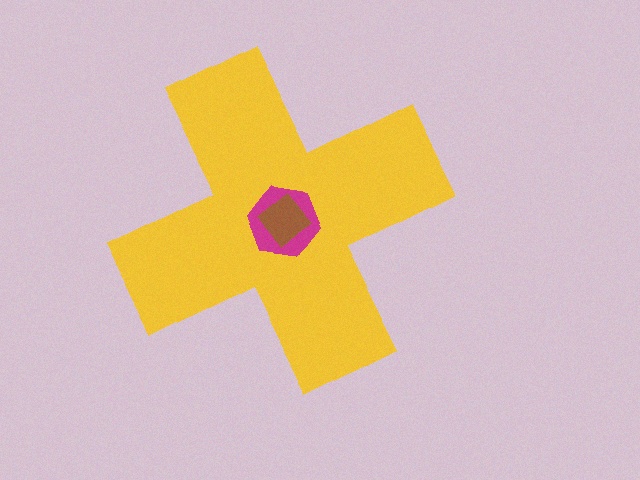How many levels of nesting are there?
3.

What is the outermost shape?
The yellow cross.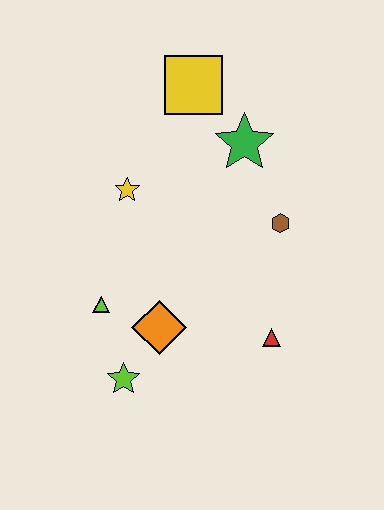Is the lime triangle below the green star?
Yes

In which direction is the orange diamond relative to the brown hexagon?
The orange diamond is to the left of the brown hexagon.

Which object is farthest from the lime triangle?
The yellow square is farthest from the lime triangle.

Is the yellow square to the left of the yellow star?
No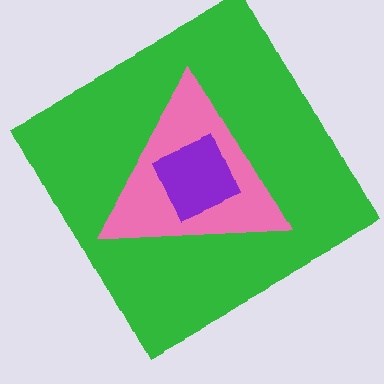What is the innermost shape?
The purple diamond.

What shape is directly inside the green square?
The pink triangle.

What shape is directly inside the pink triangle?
The purple diamond.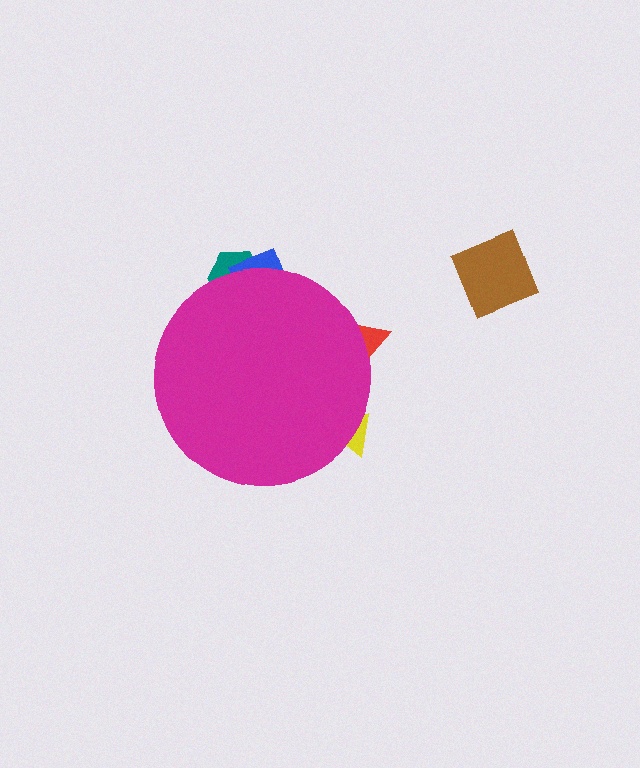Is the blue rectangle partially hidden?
Yes, the blue rectangle is partially hidden behind the magenta circle.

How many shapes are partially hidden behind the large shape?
4 shapes are partially hidden.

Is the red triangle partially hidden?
Yes, the red triangle is partially hidden behind the magenta circle.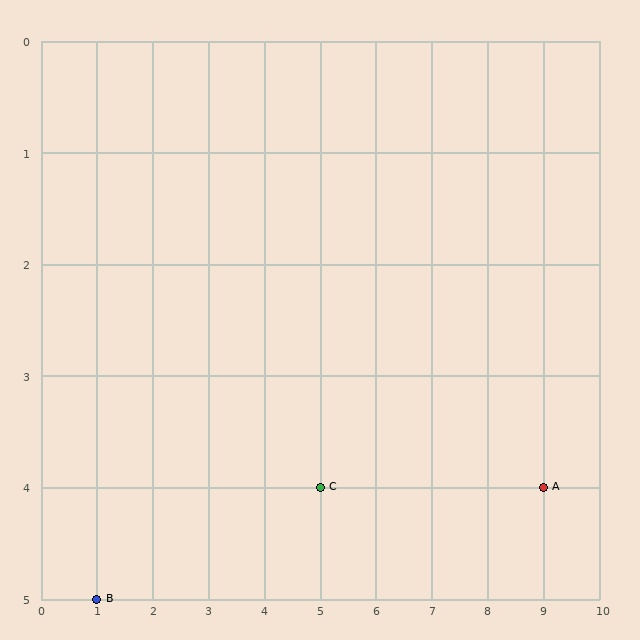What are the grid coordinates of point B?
Point B is at grid coordinates (1, 5).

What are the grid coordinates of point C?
Point C is at grid coordinates (5, 4).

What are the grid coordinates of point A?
Point A is at grid coordinates (9, 4).